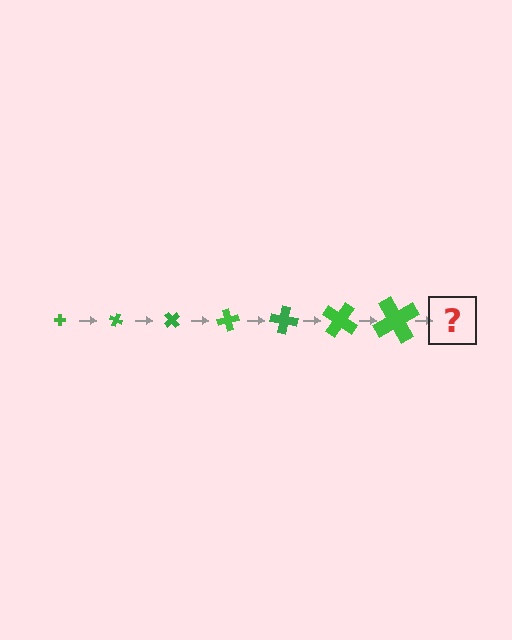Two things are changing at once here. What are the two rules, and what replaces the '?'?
The two rules are that the cross grows larger each step and it rotates 25 degrees each step. The '?' should be a cross, larger than the previous one and rotated 175 degrees from the start.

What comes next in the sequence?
The next element should be a cross, larger than the previous one and rotated 175 degrees from the start.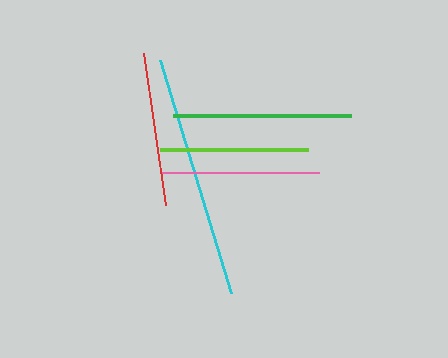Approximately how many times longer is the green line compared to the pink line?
The green line is approximately 1.1 times the length of the pink line.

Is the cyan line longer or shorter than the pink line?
The cyan line is longer than the pink line.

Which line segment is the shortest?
The lime line is the shortest at approximately 149 pixels.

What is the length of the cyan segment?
The cyan segment is approximately 244 pixels long.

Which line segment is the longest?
The cyan line is the longest at approximately 244 pixels.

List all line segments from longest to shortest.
From longest to shortest: cyan, green, pink, red, lime.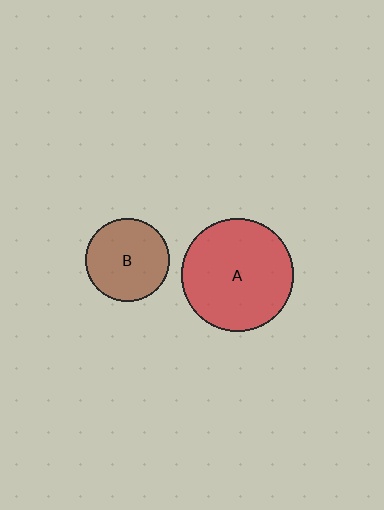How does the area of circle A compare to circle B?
Approximately 1.8 times.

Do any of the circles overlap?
No, none of the circles overlap.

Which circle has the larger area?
Circle A (red).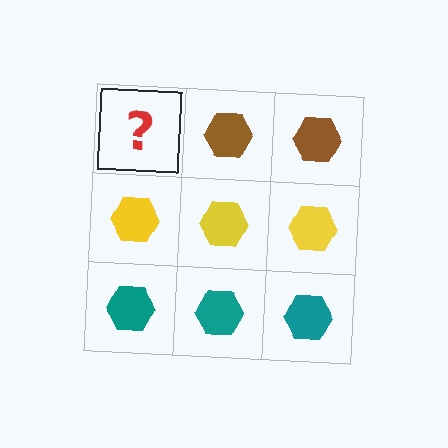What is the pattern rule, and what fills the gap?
The rule is that each row has a consistent color. The gap should be filled with a brown hexagon.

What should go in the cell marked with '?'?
The missing cell should contain a brown hexagon.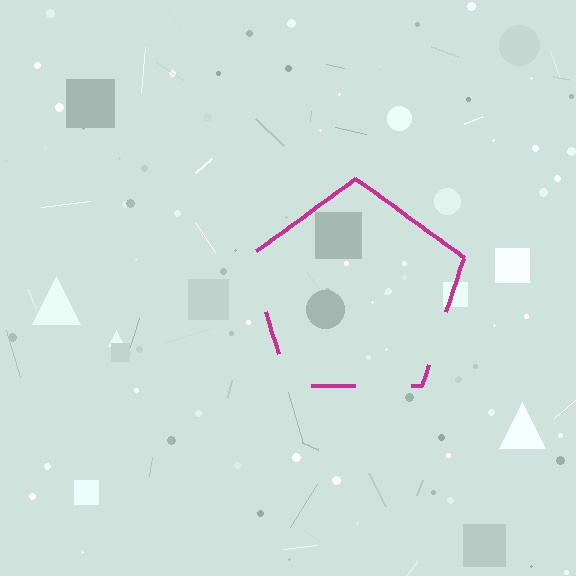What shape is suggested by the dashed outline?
The dashed outline suggests a pentagon.